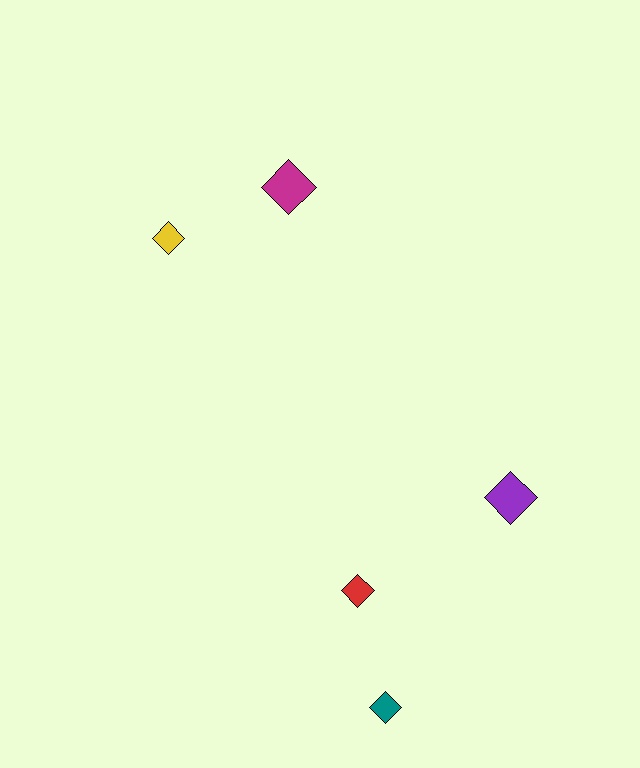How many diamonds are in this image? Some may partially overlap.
There are 5 diamonds.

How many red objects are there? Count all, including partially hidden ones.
There is 1 red object.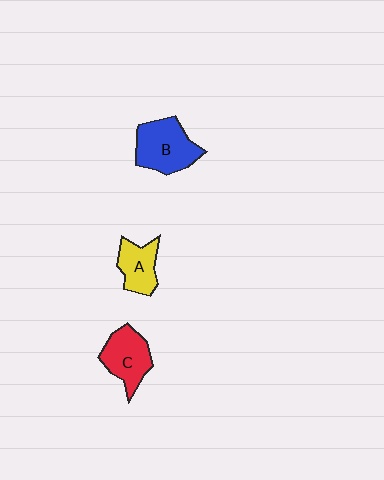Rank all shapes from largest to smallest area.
From largest to smallest: B (blue), C (red), A (yellow).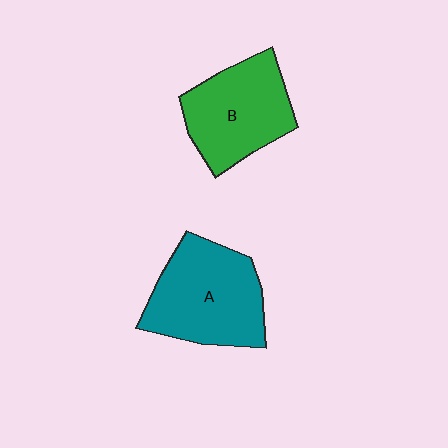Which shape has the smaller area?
Shape B (green).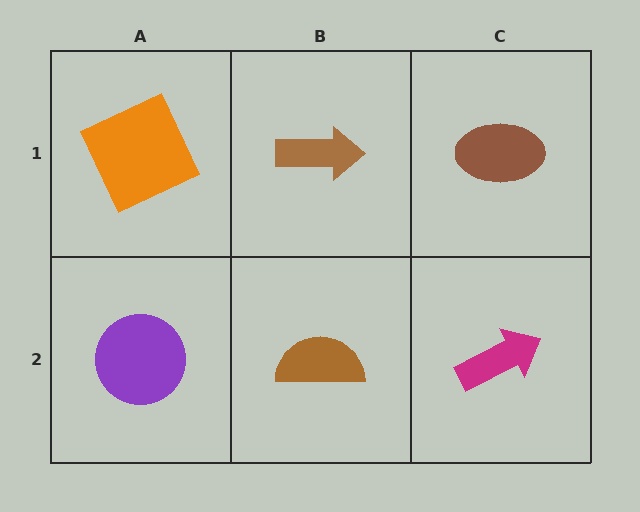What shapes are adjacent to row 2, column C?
A brown ellipse (row 1, column C), a brown semicircle (row 2, column B).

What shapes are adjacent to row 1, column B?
A brown semicircle (row 2, column B), an orange square (row 1, column A), a brown ellipse (row 1, column C).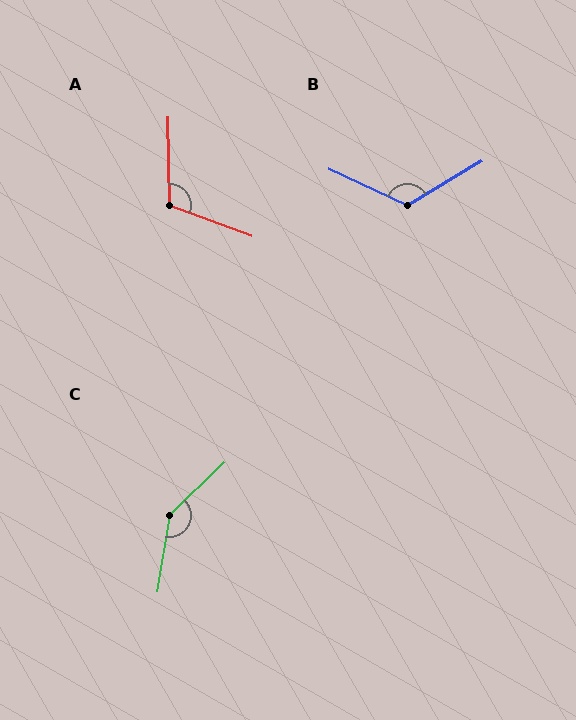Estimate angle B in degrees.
Approximately 124 degrees.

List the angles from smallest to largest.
A (111°), B (124°), C (144°).